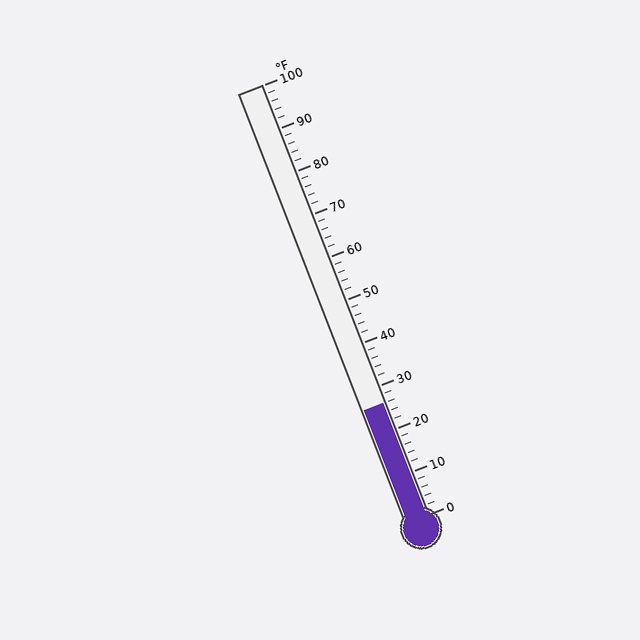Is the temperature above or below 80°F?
The temperature is below 80°F.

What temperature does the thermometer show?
The thermometer shows approximately 26°F.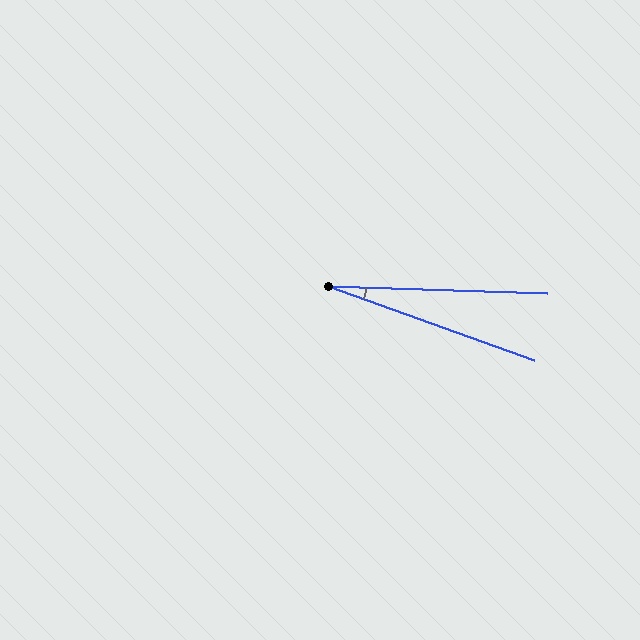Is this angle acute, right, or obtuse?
It is acute.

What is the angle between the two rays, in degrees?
Approximately 18 degrees.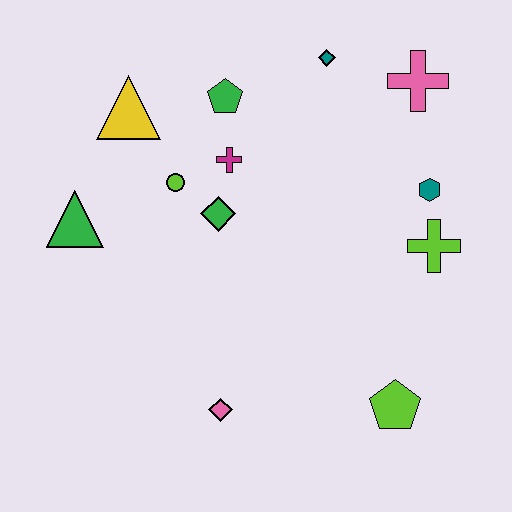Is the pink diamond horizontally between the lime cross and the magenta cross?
No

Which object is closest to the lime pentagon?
The lime cross is closest to the lime pentagon.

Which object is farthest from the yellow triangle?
The lime pentagon is farthest from the yellow triangle.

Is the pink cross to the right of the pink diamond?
Yes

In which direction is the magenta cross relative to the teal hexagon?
The magenta cross is to the left of the teal hexagon.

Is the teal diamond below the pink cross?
No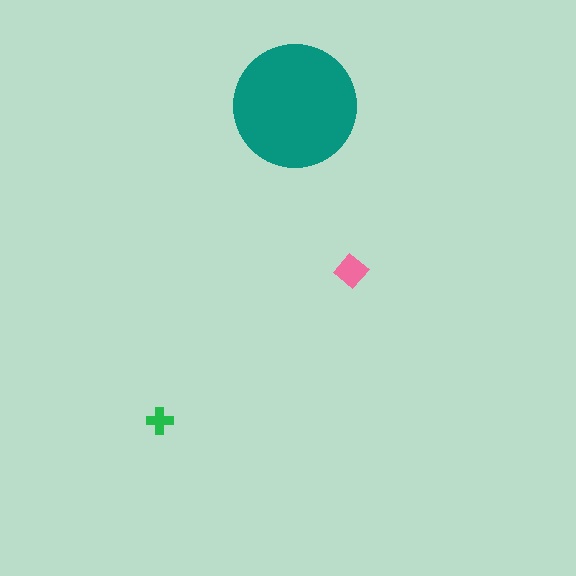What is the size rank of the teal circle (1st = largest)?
1st.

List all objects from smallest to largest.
The green cross, the pink diamond, the teal circle.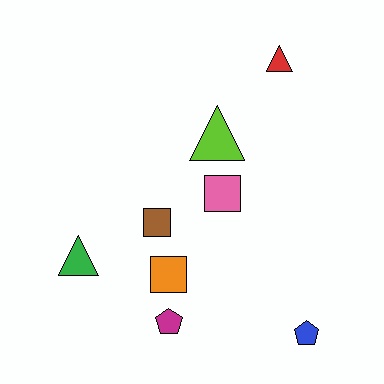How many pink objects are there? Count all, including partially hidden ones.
There is 1 pink object.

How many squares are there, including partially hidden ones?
There are 3 squares.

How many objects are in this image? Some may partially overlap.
There are 8 objects.